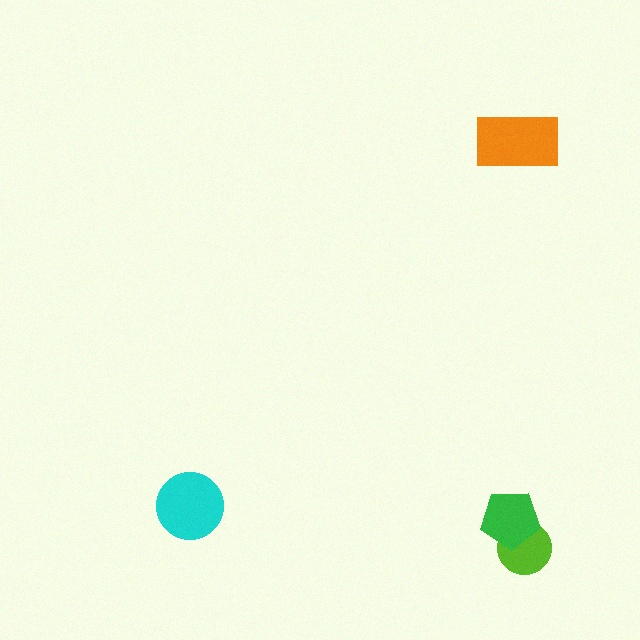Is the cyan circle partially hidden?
No, no other shape covers it.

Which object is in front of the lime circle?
The green pentagon is in front of the lime circle.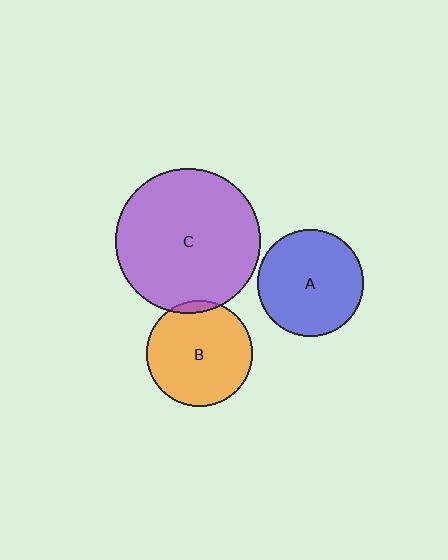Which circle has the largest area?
Circle C (purple).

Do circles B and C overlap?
Yes.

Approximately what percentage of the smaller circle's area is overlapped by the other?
Approximately 5%.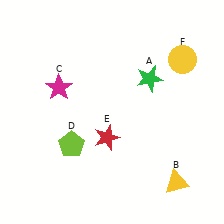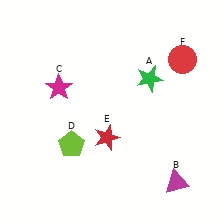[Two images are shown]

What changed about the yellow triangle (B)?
In Image 1, B is yellow. In Image 2, it changed to magenta.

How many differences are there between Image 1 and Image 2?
There are 2 differences between the two images.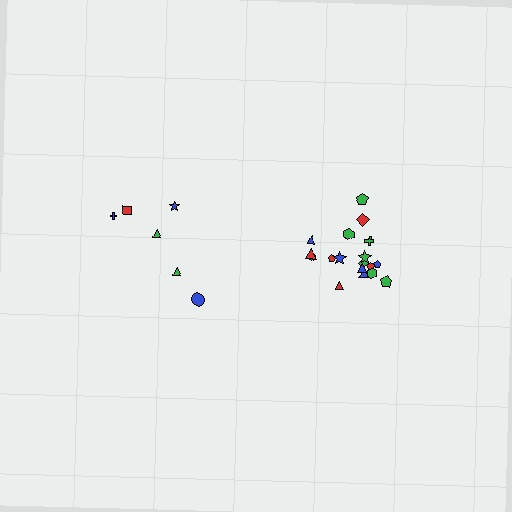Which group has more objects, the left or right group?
The right group.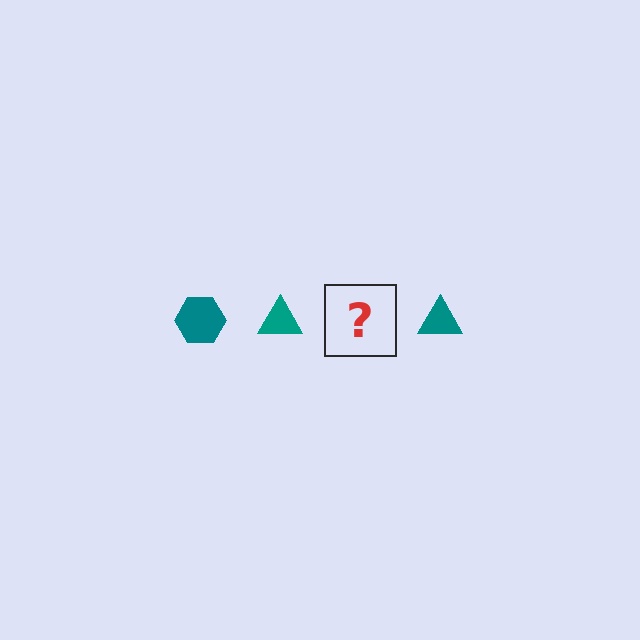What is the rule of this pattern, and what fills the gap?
The rule is that the pattern cycles through hexagon, triangle shapes in teal. The gap should be filled with a teal hexagon.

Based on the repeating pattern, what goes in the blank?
The blank should be a teal hexagon.